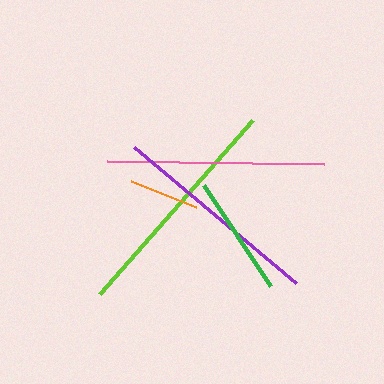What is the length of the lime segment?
The lime segment is approximately 232 pixels long.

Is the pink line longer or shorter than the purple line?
The pink line is longer than the purple line.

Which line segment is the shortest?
The orange line is the shortest at approximately 70 pixels.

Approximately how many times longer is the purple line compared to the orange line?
The purple line is approximately 3.0 times the length of the orange line.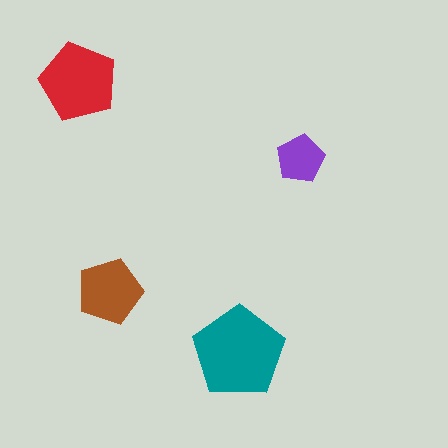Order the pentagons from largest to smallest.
the teal one, the red one, the brown one, the purple one.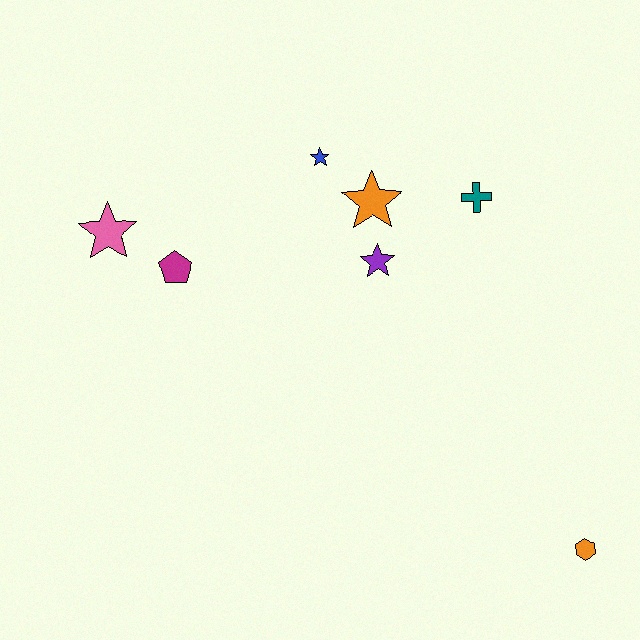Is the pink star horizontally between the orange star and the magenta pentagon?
No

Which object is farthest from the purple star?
The orange hexagon is farthest from the purple star.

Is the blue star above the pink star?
Yes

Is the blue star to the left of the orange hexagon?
Yes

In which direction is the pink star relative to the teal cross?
The pink star is to the left of the teal cross.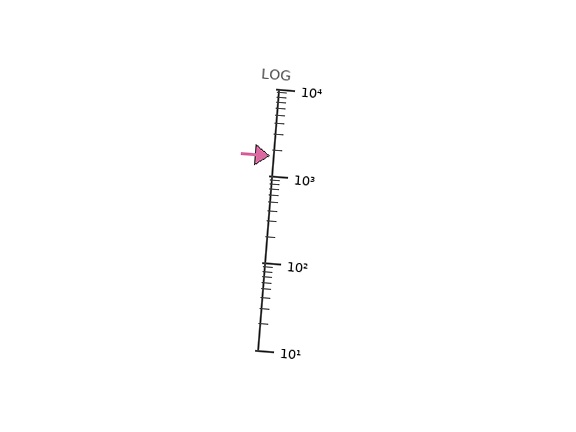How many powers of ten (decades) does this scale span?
The scale spans 3 decades, from 10 to 10000.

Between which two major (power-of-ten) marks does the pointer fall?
The pointer is between 1000 and 10000.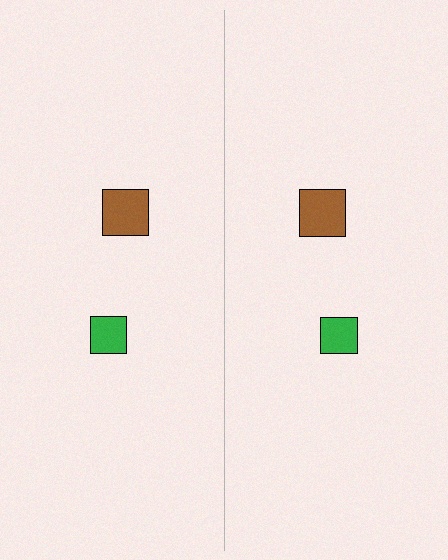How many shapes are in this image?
There are 4 shapes in this image.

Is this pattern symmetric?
Yes, this pattern has bilateral (reflection) symmetry.